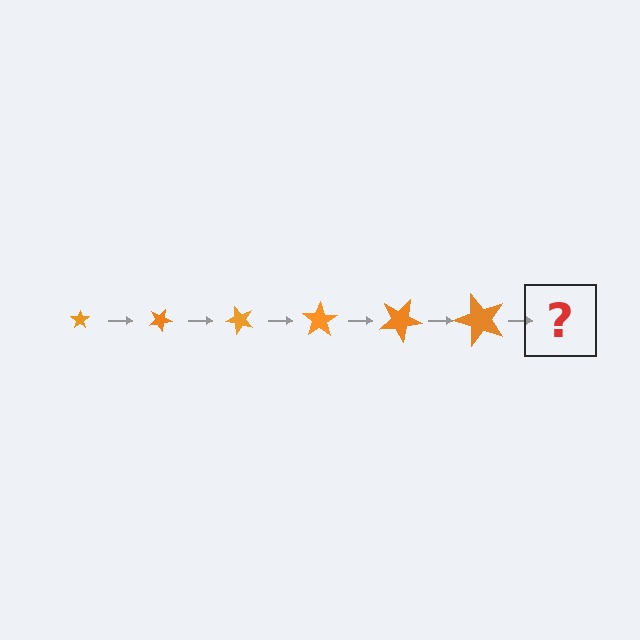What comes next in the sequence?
The next element should be a star, larger than the previous one and rotated 150 degrees from the start.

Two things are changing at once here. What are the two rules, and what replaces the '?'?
The two rules are that the star grows larger each step and it rotates 25 degrees each step. The '?' should be a star, larger than the previous one and rotated 150 degrees from the start.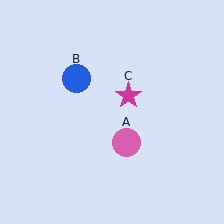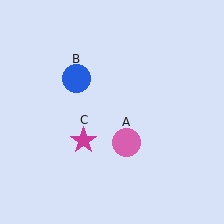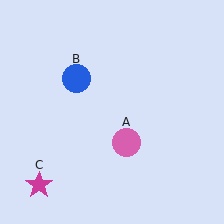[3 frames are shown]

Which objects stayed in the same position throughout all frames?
Pink circle (object A) and blue circle (object B) remained stationary.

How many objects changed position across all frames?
1 object changed position: magenta star (object C).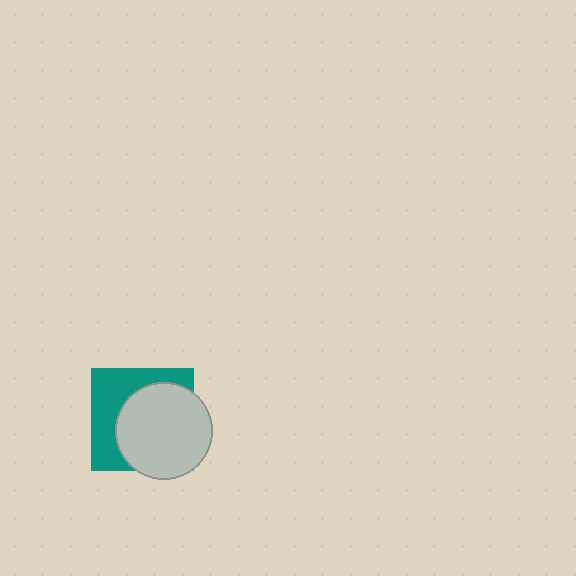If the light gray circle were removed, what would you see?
You would see the complete teal square.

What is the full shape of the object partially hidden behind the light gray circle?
The partially hidden object is a teal square.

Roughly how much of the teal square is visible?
A small part of it is visible (roughly 42%).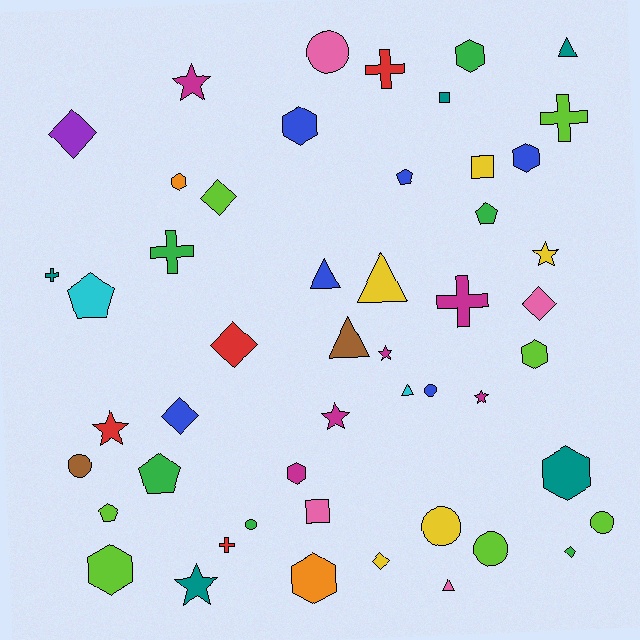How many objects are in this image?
There are 50 objects.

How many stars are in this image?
There are 7 stars.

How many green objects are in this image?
There are 6 green objects.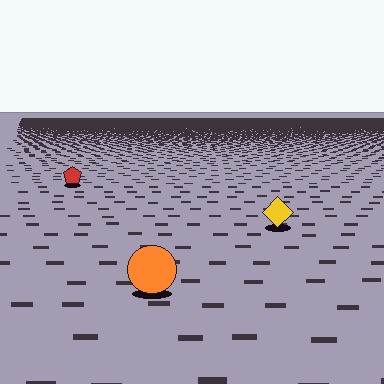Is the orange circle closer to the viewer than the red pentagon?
Yes. The orange circle is closer — you can tell from the texture gradient: the ground texture is coarser near it.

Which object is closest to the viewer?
The orange circle is closest. The texture marks near it are larger and more spread out.